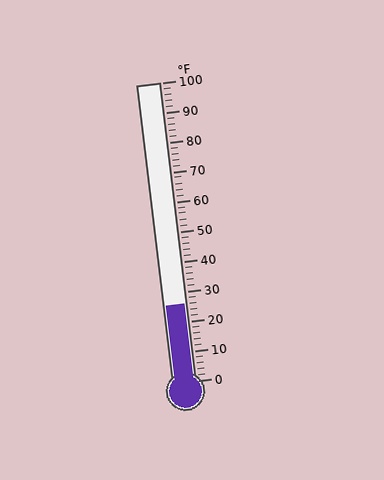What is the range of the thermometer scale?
The thermometer scale ranges from 0°F to 100°F.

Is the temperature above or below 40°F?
The temperature is below 40°F.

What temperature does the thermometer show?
The thermometer shows approximately 26°F.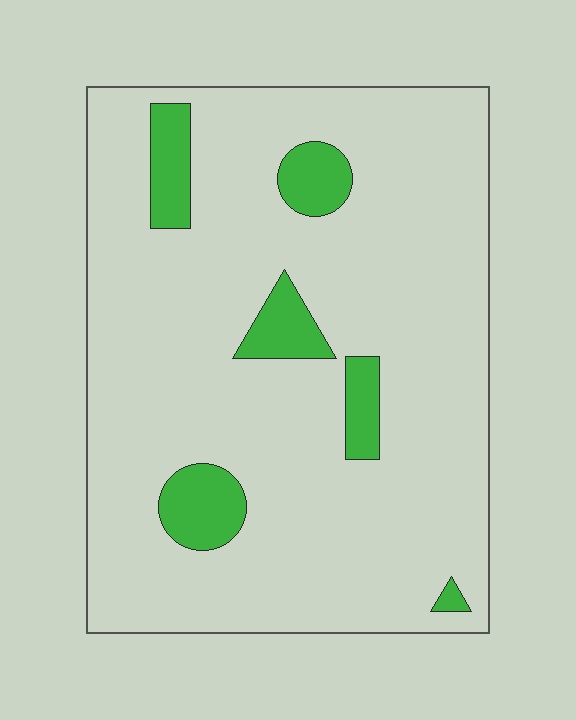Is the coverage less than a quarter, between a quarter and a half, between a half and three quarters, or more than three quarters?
Less than a quarter.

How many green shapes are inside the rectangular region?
6.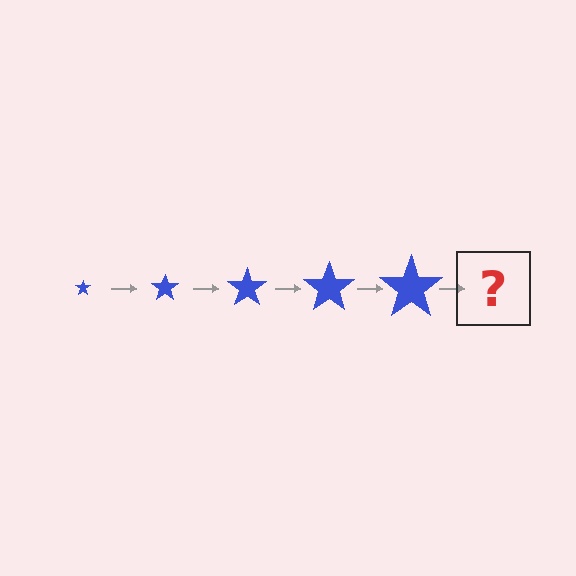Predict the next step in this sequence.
The next step is a blue star, larger than the previous one.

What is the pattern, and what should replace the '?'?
The pattern is that the star gets progressively larger each step. The '?' should be a blue star, larger than the previous one.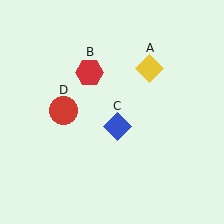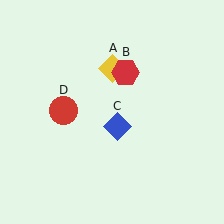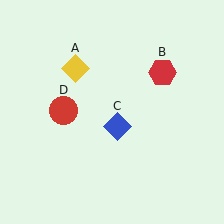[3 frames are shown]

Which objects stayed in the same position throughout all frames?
Blue diamond (object C) and red circle (object D) remained stationary.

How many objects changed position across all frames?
2 objects changed position: yellow diamond (object A), red hexagon (object B).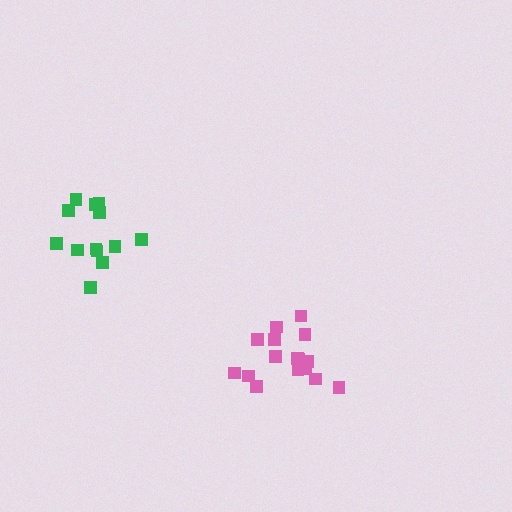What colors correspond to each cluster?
The clusters are colored: pink, green.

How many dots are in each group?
Group 1: 16 dots, Group 2: 13 dots (29 total).